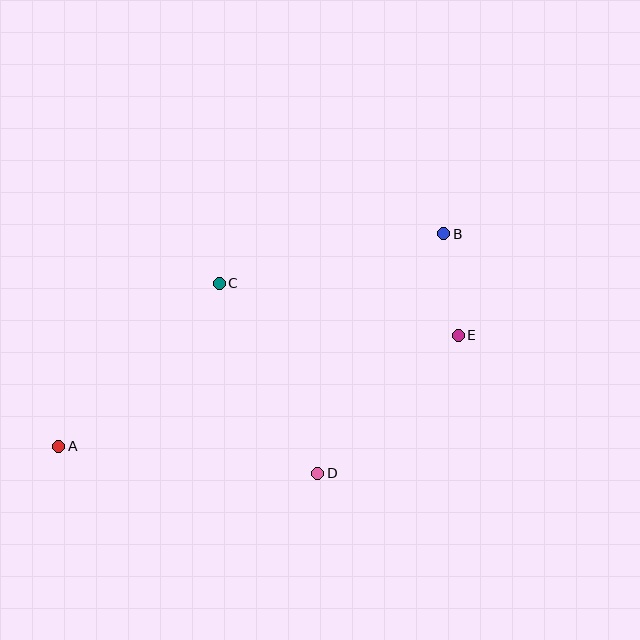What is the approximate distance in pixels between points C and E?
The distance between C and E is approximately 245 pixels.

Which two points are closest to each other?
Points B and E are closest to each other.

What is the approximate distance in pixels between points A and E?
The distance between A and E is approximately 415 pixels.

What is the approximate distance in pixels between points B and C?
The distance between B and C is approximately 230 pixels.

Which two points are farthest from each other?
Points A and B are farthest from each other.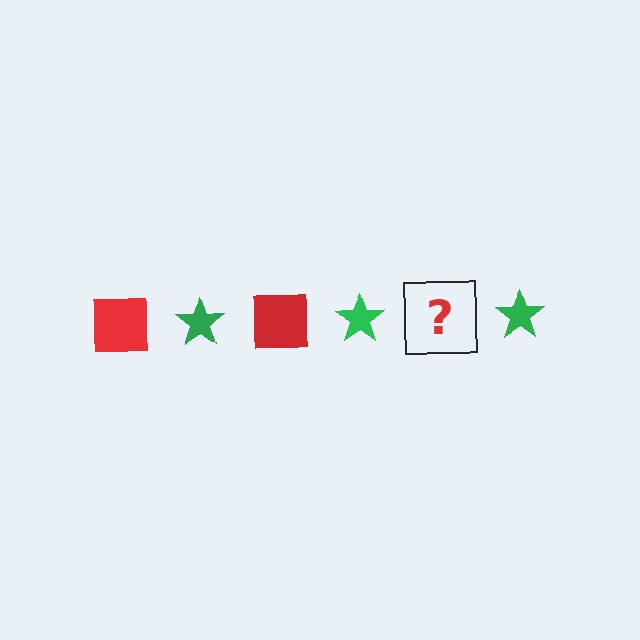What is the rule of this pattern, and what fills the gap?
The rule is that the pattern alternates between red square and green star. The gap should be filled with a red square.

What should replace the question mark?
The question mark should be replaced with a red square.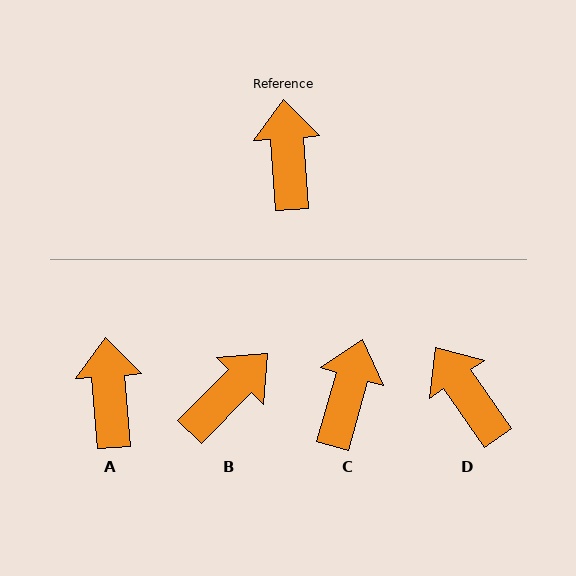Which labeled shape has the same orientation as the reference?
A.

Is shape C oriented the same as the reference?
No, it is off by about 20 degrees.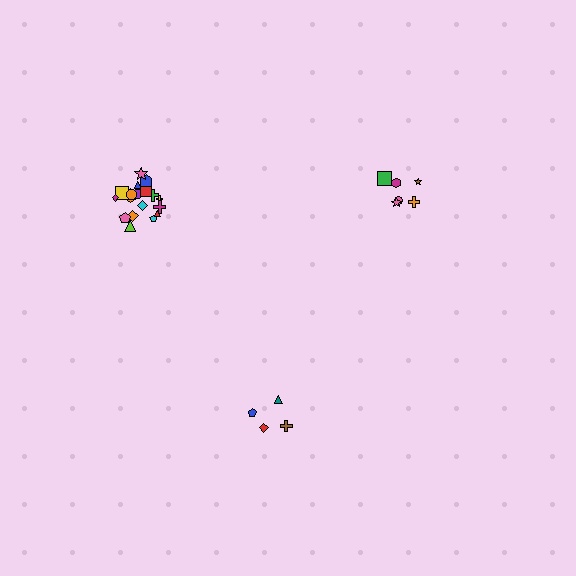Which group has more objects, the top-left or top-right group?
The top-left group.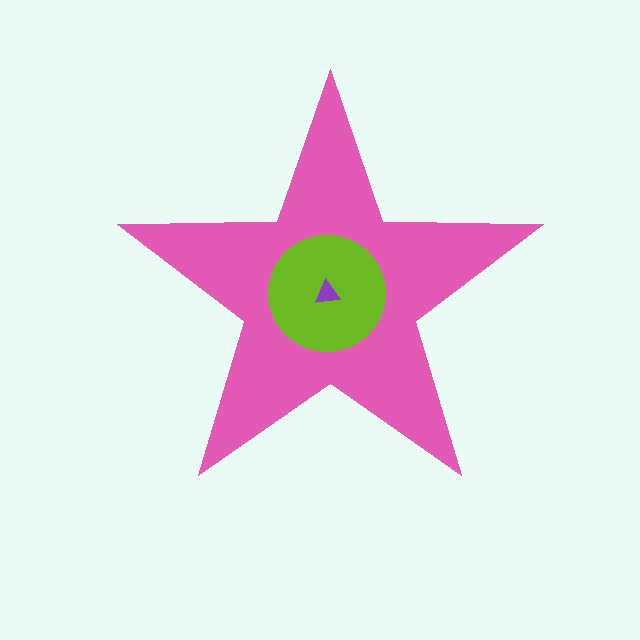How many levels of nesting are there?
3.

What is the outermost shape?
The pink star.